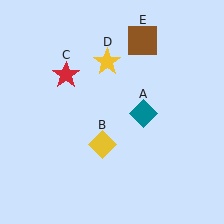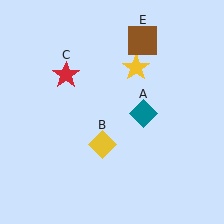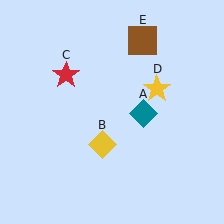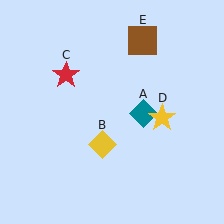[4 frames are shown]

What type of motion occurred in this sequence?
The yellow star (object D) rotated clockwise around the center of the scene.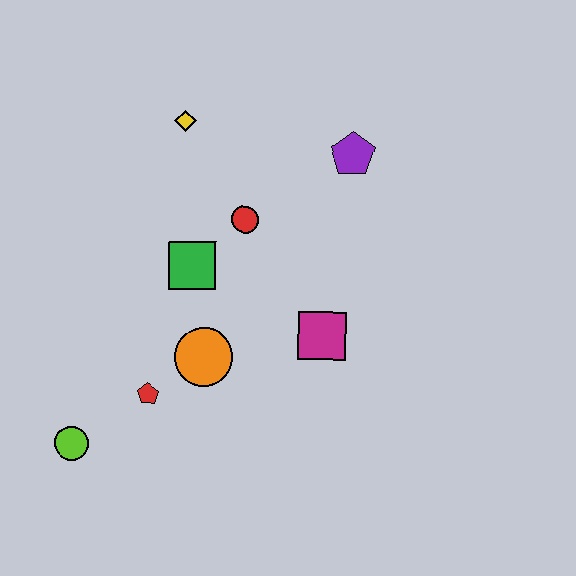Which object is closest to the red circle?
The green square is closest to the red circle.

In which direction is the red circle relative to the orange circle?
The red circle is above the orange circle.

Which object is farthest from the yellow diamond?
The lime circle is farthest from the yellow diamond.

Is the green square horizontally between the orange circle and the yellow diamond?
Yes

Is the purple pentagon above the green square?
Yes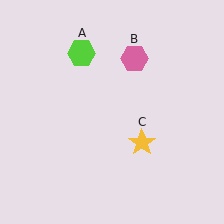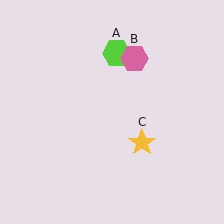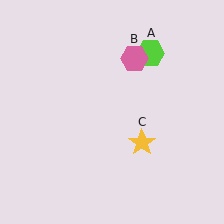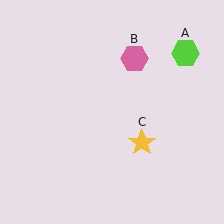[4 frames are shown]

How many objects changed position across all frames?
1 object changed position: lime hexagon (object A).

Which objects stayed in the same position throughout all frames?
Pink hexagon (object B) and yellow star (object C) remained stationary.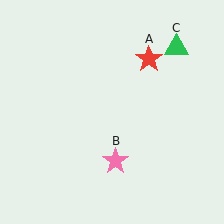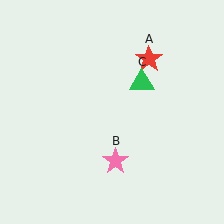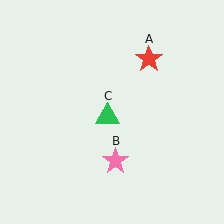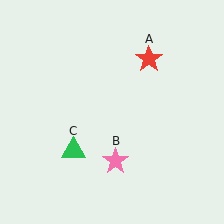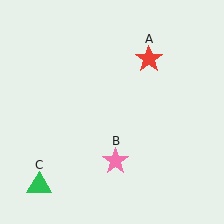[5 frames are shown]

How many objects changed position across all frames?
1 object changed position: green triangle (object C).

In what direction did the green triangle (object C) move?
The green triangle (object C) moved down and to the left.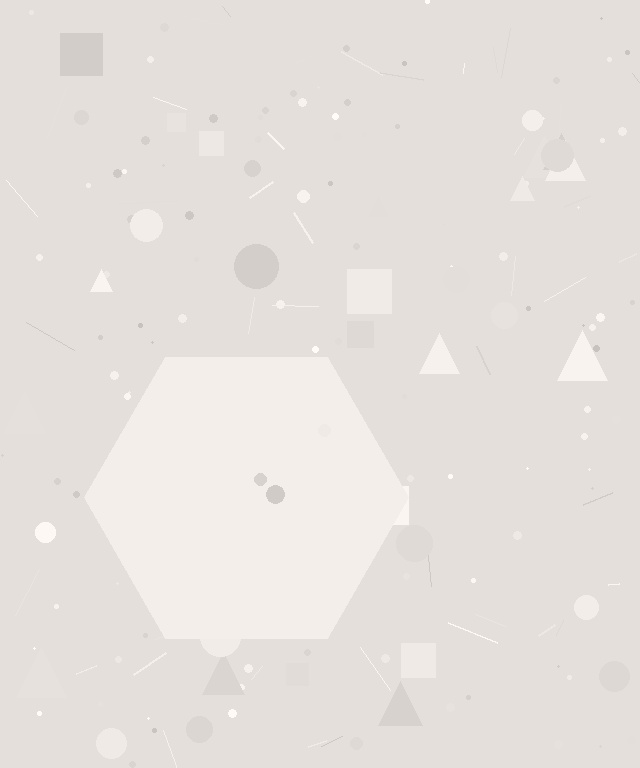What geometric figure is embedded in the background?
A hexagon is embedded in the background.